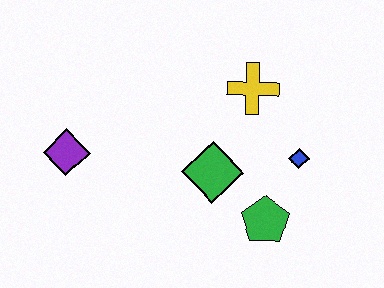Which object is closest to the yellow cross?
The blue diamond is closest to the yellow cross.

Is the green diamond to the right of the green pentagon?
No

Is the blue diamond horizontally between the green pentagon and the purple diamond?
No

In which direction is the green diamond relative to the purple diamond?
The green diamond is to the right of the purple diamond.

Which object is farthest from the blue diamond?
The purple diamond is farthest from the blue diamond.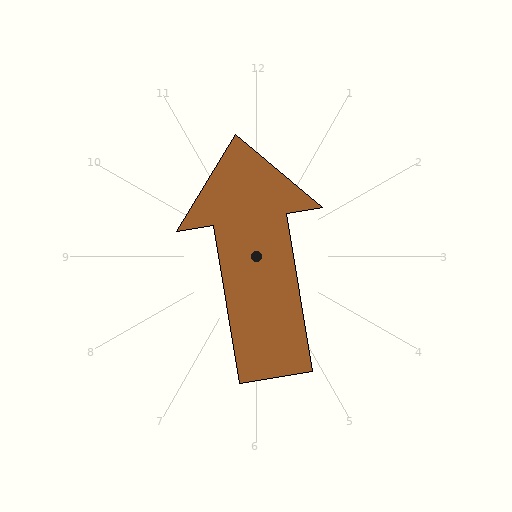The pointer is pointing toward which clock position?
Roughly 12 o'clock.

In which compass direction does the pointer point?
North.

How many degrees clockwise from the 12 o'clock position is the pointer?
Approximately 351 degrees.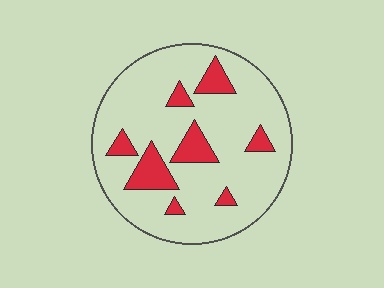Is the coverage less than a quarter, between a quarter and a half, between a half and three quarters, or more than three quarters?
Less than a quarter.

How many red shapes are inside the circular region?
8.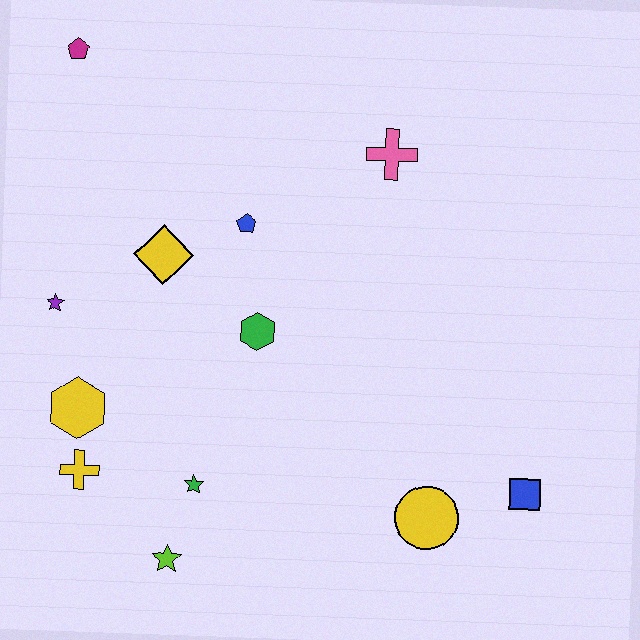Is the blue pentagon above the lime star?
Yes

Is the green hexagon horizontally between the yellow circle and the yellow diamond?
Yes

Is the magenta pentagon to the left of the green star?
Yes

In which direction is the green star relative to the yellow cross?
The green star is to the right of the yellow cross.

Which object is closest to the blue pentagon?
The yellow diamond is closest to the blue pentagon.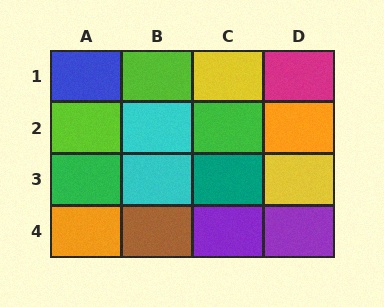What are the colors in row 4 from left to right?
Orange, brown, purple, purple.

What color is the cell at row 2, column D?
Orange.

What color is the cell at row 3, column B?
Cyan.